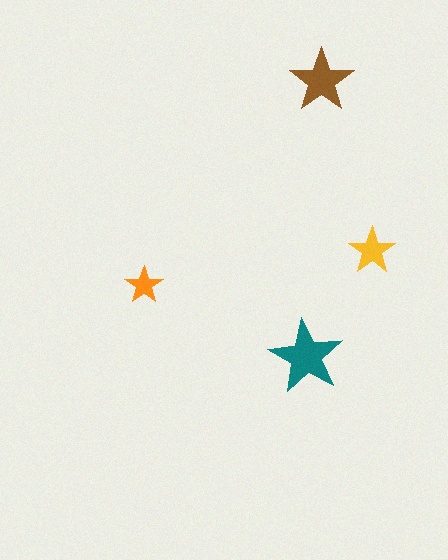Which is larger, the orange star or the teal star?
The teal one.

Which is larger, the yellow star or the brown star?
The brown one.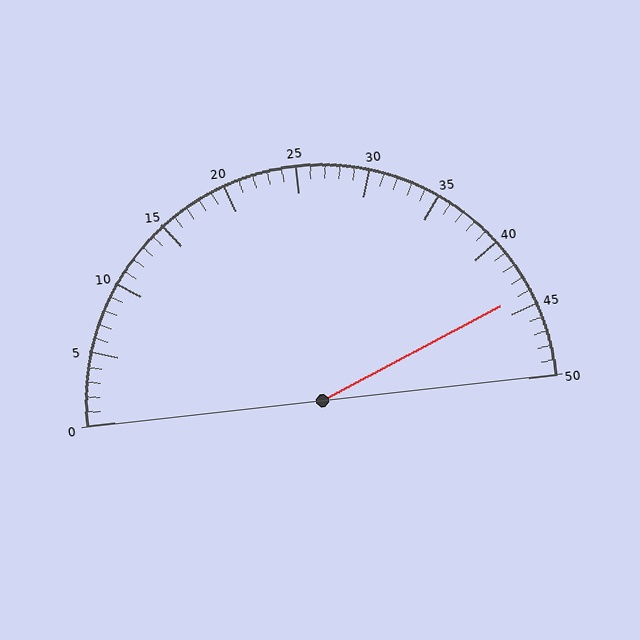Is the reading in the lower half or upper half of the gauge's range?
The reading is in the upper half of the range (0 to 50).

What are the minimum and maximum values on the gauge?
The gauge ranges from 0 to 50.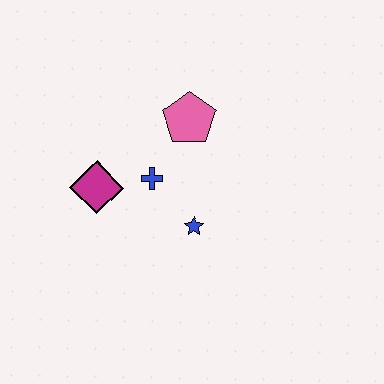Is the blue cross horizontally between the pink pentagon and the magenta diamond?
Yes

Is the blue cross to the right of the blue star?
No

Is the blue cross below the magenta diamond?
No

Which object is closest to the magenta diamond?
The blue cross is closest to the magenta diamond.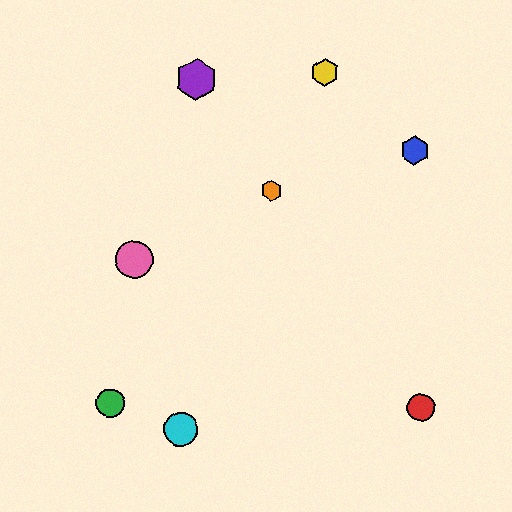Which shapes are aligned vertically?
The purple hexagon, the cyan circle are aligned vertically.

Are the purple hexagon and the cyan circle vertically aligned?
Yes, both are at x≈196.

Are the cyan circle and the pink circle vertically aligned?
No, the cyan circle is at x≈181 and the pink circle is at x≈134.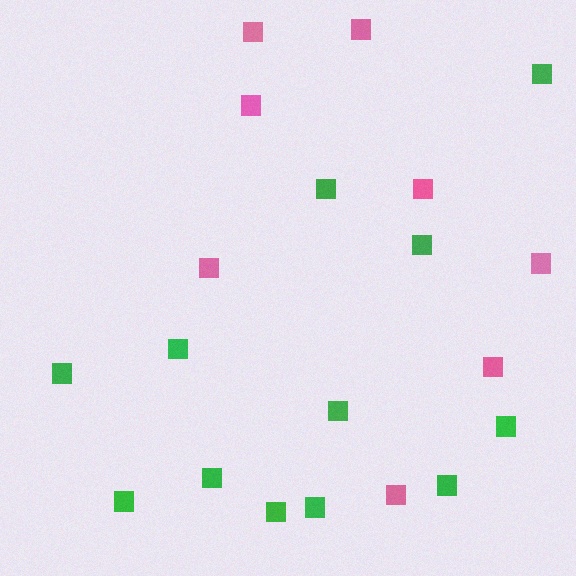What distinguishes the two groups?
There are 2 groups: one group of green squares (12) and one group of pink squares (8).